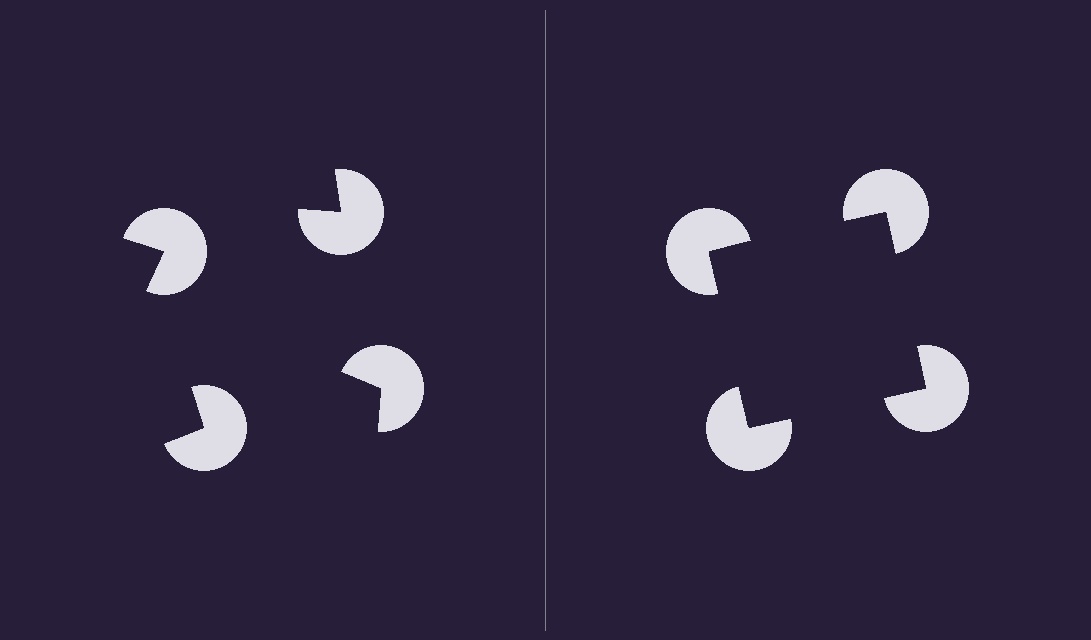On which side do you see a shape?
An illusory square appears on the right side. On the left side the wedge cuts are rotated, so no coherent shape forms.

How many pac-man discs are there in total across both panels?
8 — 4 on each side.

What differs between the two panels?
The pac-man discs are positioned identically on both sides; only the wedge orientations differ. On the right they align to a square; on the left they are misaligned.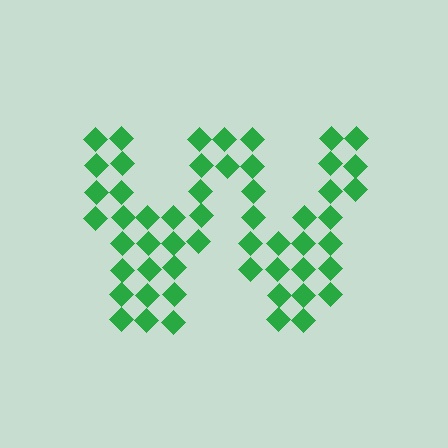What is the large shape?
The large shape is the letter W.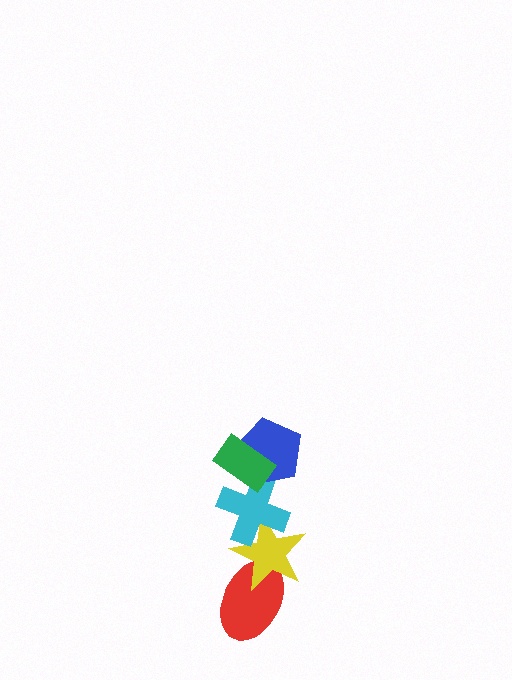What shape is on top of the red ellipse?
The yellow star is on top of the red ellipse.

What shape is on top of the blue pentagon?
The green rectangle is on top of the blue pentagon.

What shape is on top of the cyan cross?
The blue pentagon is on top of the cyan cross.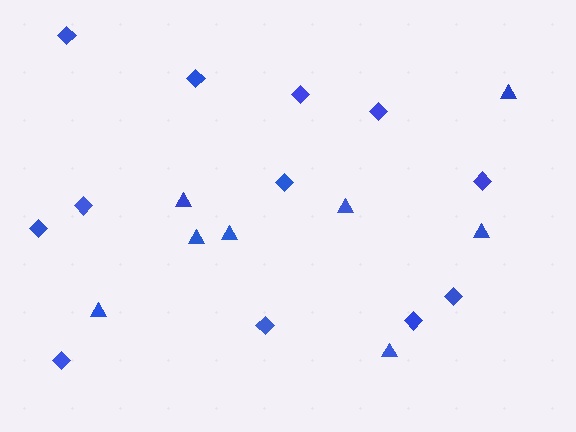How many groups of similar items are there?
There are 2 groups: one group of triangles (8) and one group of diamonds (12).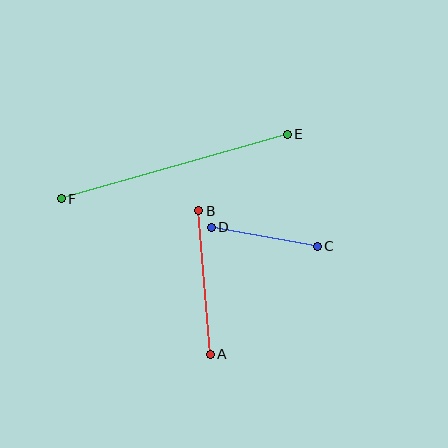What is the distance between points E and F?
The distance is approximately 235 pixels.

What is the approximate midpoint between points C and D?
The midpoint is at approximately (264, 237) pixels.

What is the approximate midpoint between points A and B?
The midpoint is at approximately (204, 283) pixels.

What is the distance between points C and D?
The distance is approximately 108 pixels.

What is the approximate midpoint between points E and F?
The midpoint is at approximately (174, 166) pixels.